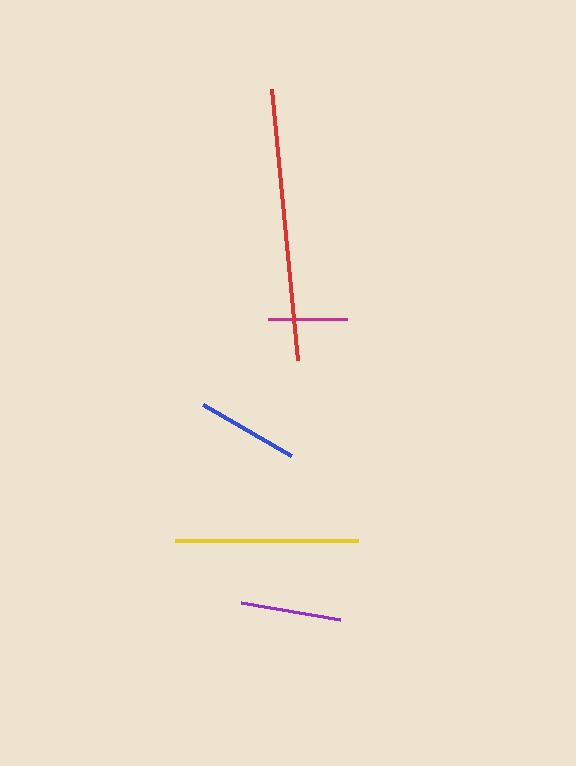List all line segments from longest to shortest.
From longest to shortest: red, yellow, blue, purple, magenta.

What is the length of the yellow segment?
The yellow segment is approximately 183 pixels long.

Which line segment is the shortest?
The magenta line is the shortest at approximately 80 pixels.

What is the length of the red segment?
The red segment is approximately 273 pixels long.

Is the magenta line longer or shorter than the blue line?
The blue line is longer than the magenta line.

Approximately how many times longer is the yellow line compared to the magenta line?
The yellow line is approximately 2.3 times the length of the magenta line.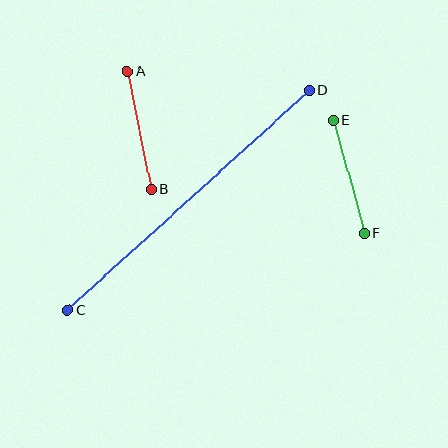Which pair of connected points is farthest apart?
Points C and D are farthest apart.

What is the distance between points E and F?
The distance is approximately 117 pixels.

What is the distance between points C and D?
The distance is approximately 326 pixels.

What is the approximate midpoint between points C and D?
The midpoint is at approximately (188, 200) pixels.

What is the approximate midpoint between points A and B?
The midpoint is at approximately (139, 130) pixels.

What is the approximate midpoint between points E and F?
The midpoint is at approximately (349, 177) pixels.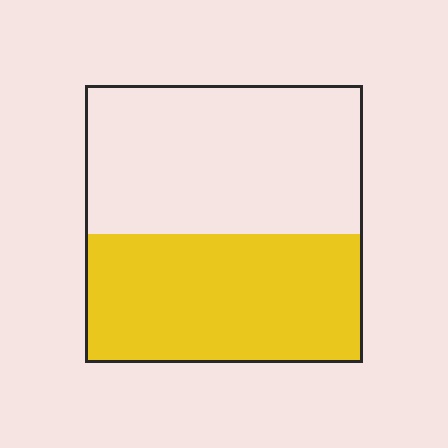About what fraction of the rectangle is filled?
About one half (1/2).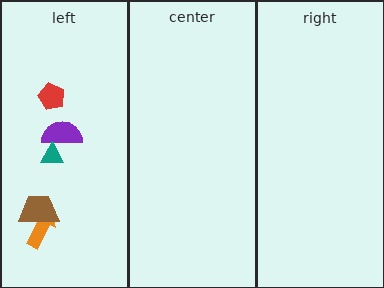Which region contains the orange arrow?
The left region.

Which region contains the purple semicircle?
The left region.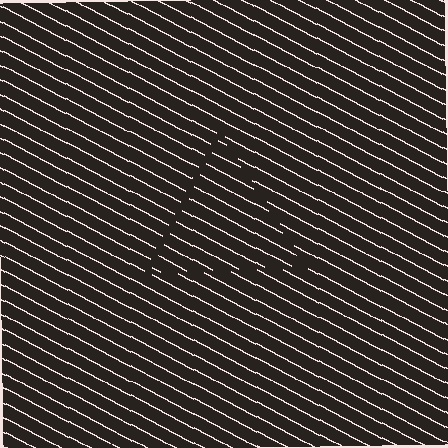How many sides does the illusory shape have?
3 sides — the line-ends trace a triangle.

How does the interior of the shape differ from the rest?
The interior of the shape contains the same grating, shifted by half a period — the contour is defined by the phase discontinuity where line-ends from the inner and outer gratings abut.